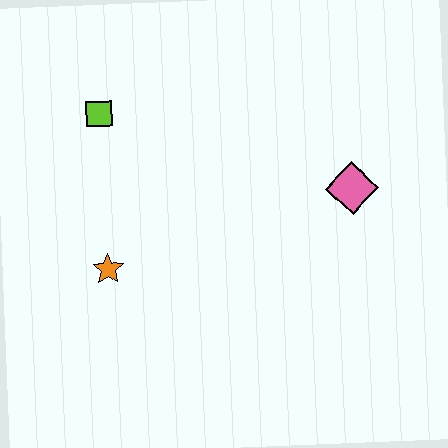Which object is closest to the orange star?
The lime square is closest to the orange star.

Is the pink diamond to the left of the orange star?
No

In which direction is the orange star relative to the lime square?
The orange star is below the lime square.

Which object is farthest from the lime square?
The pink diamond is farthest from the lime square.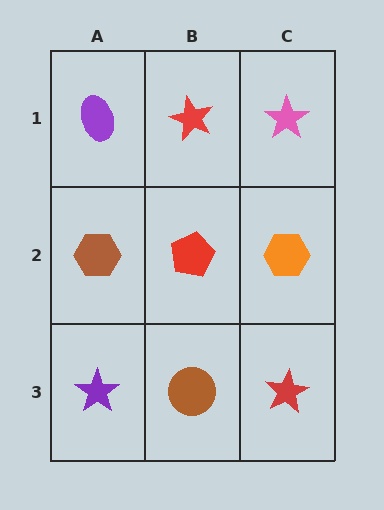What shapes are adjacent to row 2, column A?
A purple ellipse (row 1, column A), a purple star (row 3, column A), a red pentagon (row 2, column B).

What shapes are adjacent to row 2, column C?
A pink star (row 1, column C), a red star (row 3, column C), a red pentagon (row 2, column B).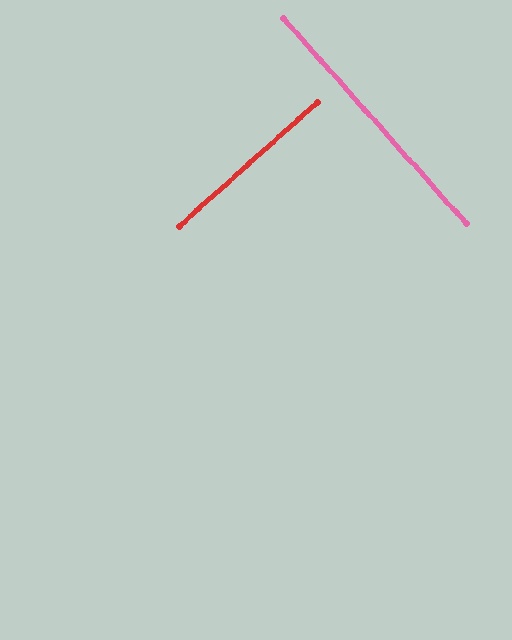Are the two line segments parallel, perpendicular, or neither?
Perpendicular — they meet at approximately 90°.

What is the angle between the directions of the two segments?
Approximately 90 degrees.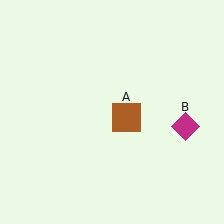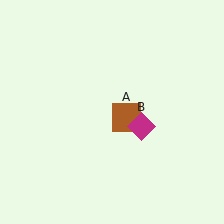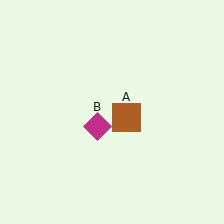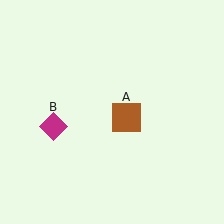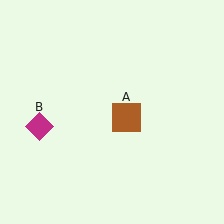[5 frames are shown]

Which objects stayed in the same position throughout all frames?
Brown square (object A) remained stationary.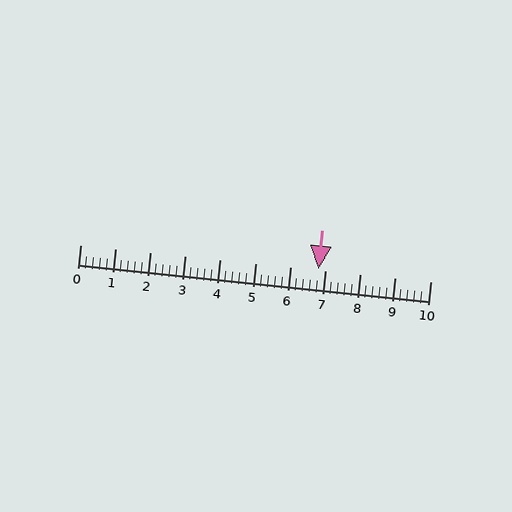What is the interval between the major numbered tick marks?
The major tick marks are spaced 1 units apart.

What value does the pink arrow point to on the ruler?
The pink arrow points to approximately 6.8.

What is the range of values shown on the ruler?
The ruler shows values from 0 to 10.